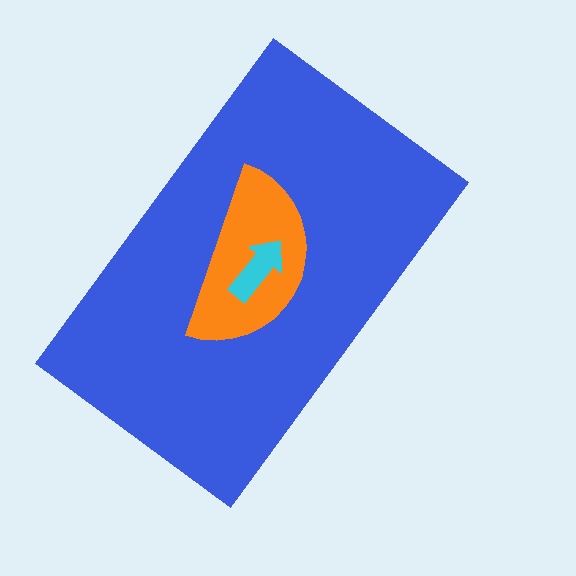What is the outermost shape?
The blue rectangle.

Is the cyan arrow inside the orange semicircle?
Yes.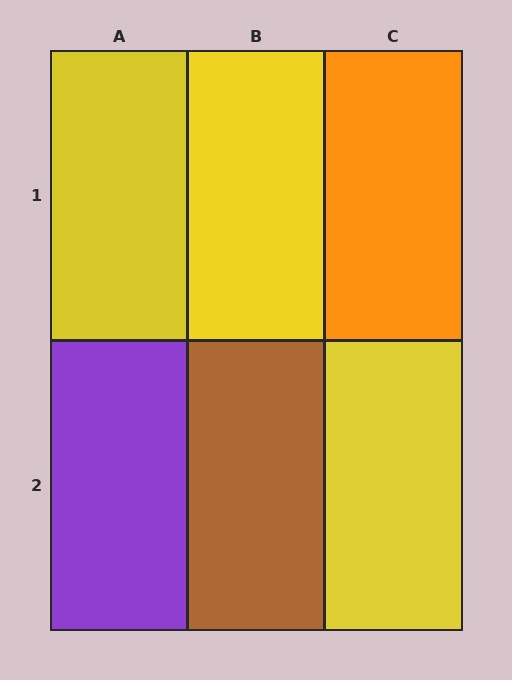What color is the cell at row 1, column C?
Orange.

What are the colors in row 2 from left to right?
Purple, brown, yellow.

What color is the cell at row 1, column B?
Yellow.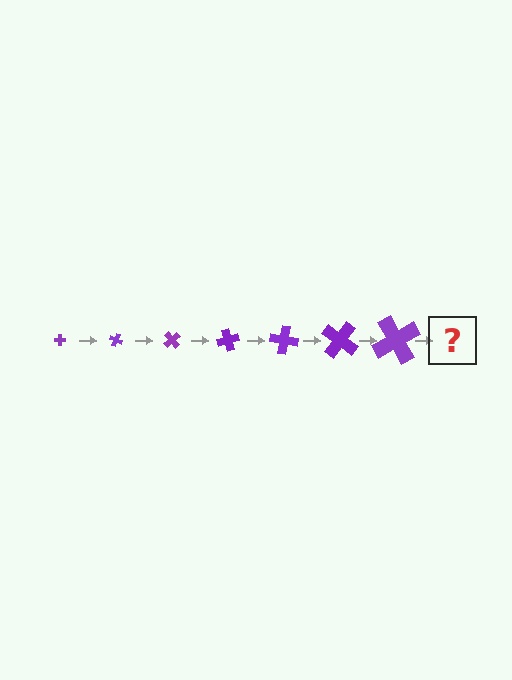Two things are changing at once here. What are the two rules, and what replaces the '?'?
The two rules are that the cross grows larger each step and it rotates 25 degrees each step. The '?' should be a cross, larger than the previous one and rotated 175 degrees from the start.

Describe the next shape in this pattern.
It should be a cross, larger than the previous one and rotated 175 degrees from the start.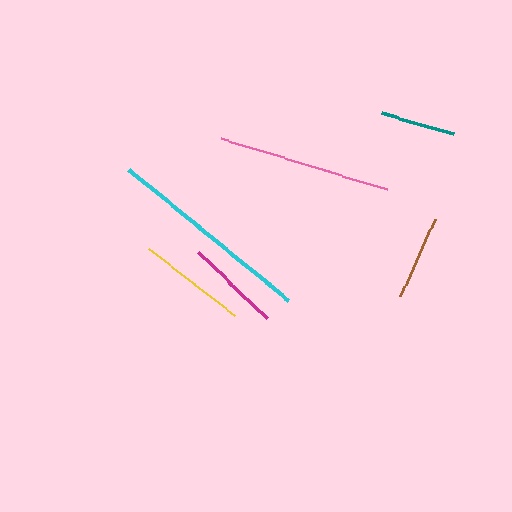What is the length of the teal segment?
The teal segment is approximately 76 pixels long.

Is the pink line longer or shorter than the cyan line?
The cyan line is longer than the pink line.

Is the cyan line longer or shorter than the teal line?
The cyan line is longer than the teal line.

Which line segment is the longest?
The cyan line is the longest at approximately 207 pixels.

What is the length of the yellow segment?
The yellow segment is approximately 109 pixels long.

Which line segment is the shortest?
The teal line is the shortest at approximately 76 pixels.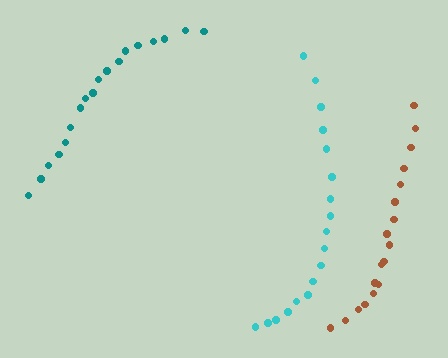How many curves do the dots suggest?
There are 3 distinct paths.